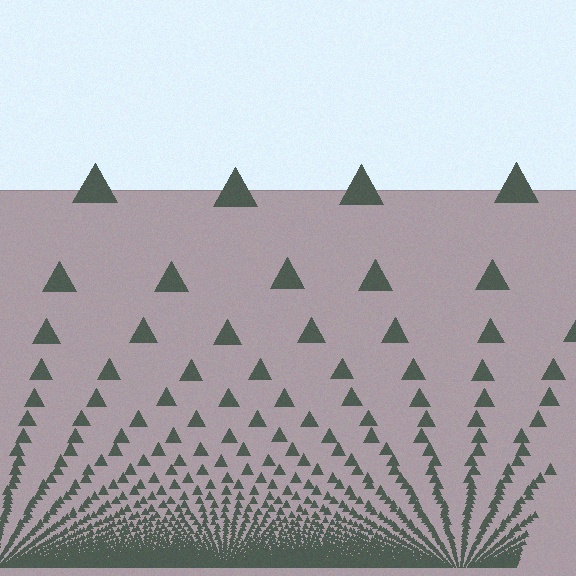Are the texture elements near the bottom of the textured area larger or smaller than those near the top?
Smaller. The gradient is inverted — elements near the bottom are smaller and denser.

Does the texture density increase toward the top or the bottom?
Density increases toward the bottom.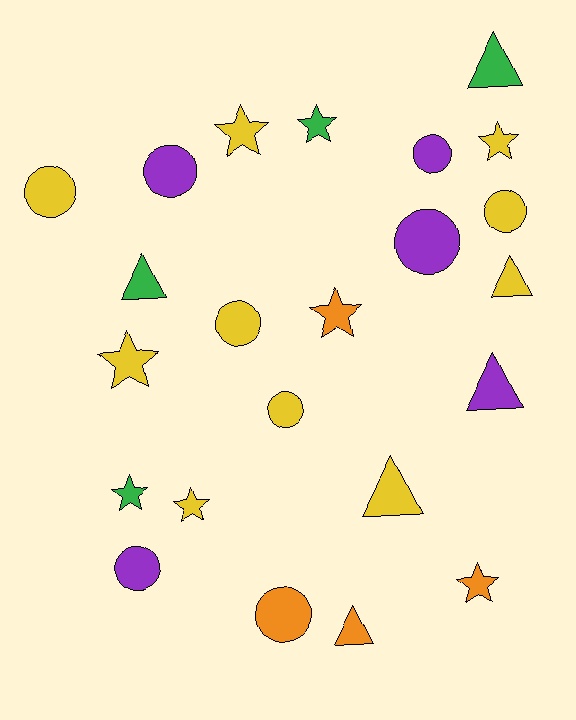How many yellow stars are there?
There are 4 yellow stars.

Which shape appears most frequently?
Circle, with 9 objects.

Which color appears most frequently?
Yellow, with 10 objects.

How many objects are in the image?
There are 23 objects.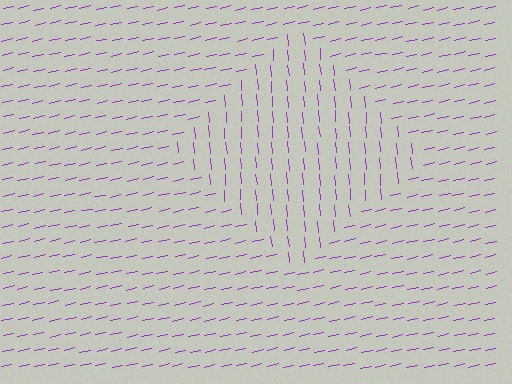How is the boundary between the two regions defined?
The boundary is defined purely by a change in line orientation (approximately 82 degrees difference). All lines are the same color and thickness.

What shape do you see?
I see a diamond.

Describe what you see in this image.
The image is filled with small purple line segments. A diamond region in the image has lines oriented differently from the surrounding lines, creating a visible texture boundary.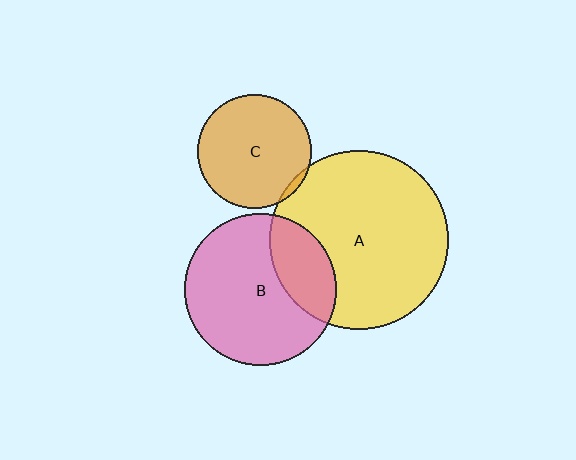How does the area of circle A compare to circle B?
Approximately 1.4 times.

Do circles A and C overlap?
Yes.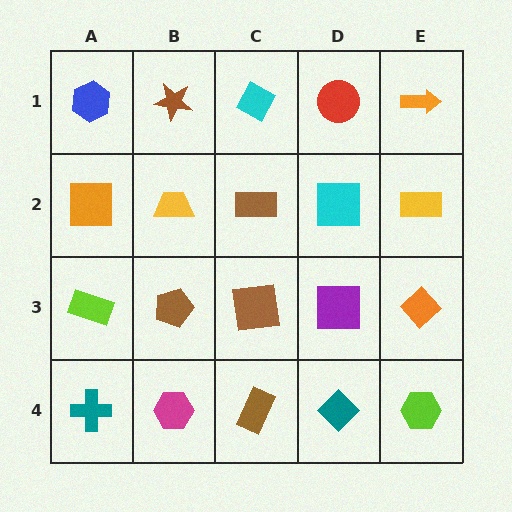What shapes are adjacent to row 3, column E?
A yellow rectangle (row 2, column E), a lime hexagon (row 4, column E), a purple square (row 3, column D).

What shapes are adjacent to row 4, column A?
A lime rectangle (row 3, column A), a magenta hexagon (row 4, column B).